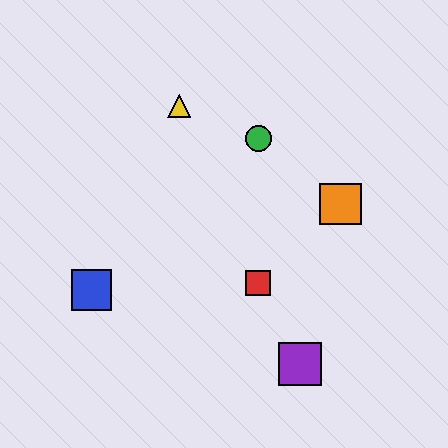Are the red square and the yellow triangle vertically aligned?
No, the red square is at x≈258 and the yellow triangle is at x≈179.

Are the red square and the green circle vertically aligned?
Yes, both are at x≈258.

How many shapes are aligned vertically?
2 shapes (the red square, the green circle) are aligned vertically.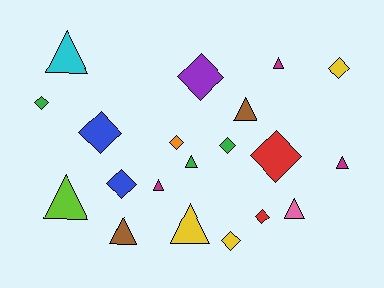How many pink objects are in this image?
There is 1 pink object.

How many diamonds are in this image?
There are 10 diamonds.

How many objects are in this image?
There are 20 objects.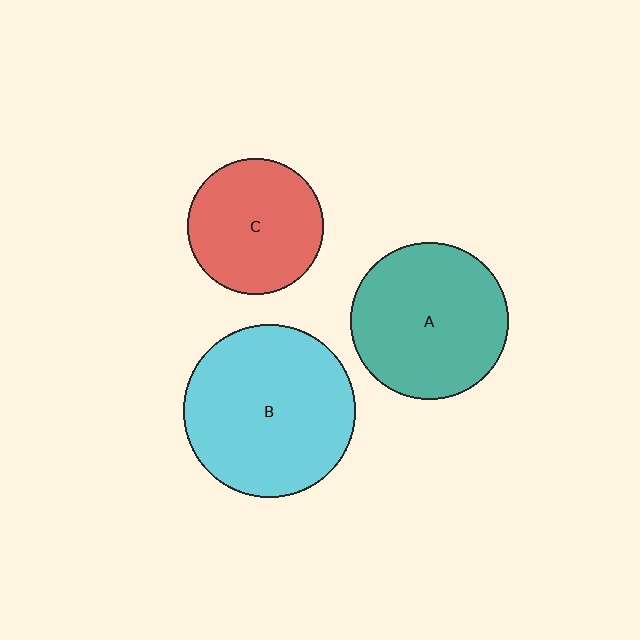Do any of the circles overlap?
No, none of the circles overlap.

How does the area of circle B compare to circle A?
Approximately 1.2 times.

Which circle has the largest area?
Circle B (cyan).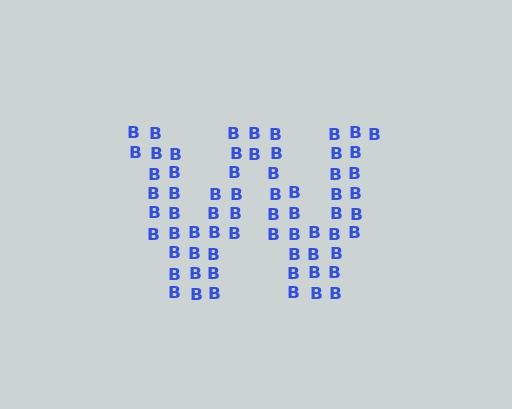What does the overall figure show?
The overall figure shows the letter W.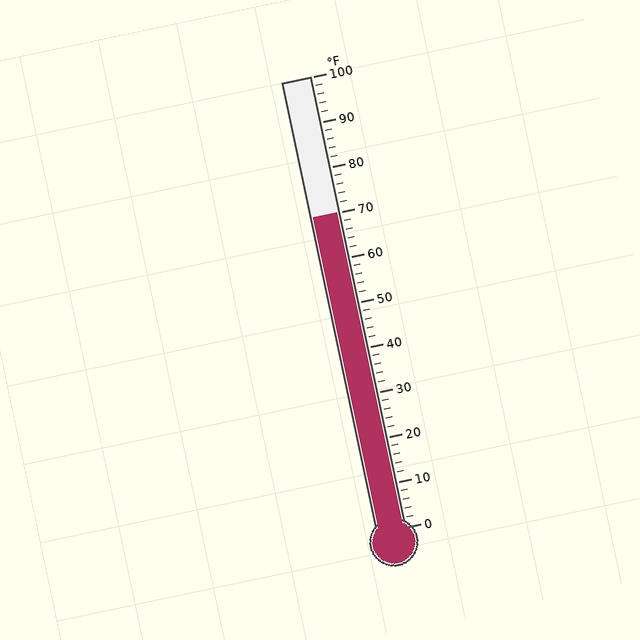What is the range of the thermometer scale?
The thermometer scale ranges from 0°F to 100°F.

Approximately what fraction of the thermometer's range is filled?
The thermometer is filled to approximately 70% of its range.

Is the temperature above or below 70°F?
The temperature is at 70°F.